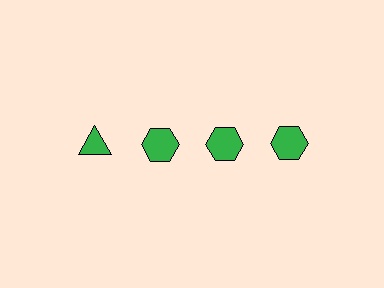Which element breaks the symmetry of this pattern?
The green triangle in the top row, leftmost column breaks the symmetry. All other shapes are green hexagons.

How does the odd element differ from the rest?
It has a different shape: triangle instead of hexagon.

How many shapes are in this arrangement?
There are 4 shapes arranged in a grid pattern.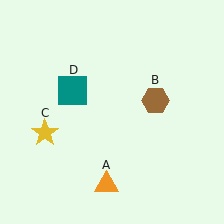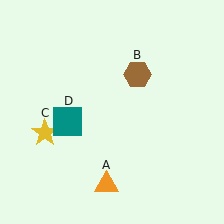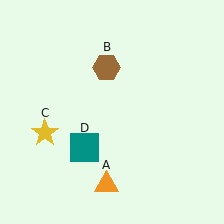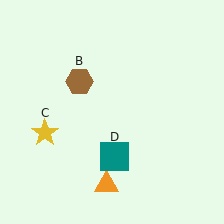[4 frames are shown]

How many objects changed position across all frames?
2 objects changed position: brown hexagon (object B), teal square (object D).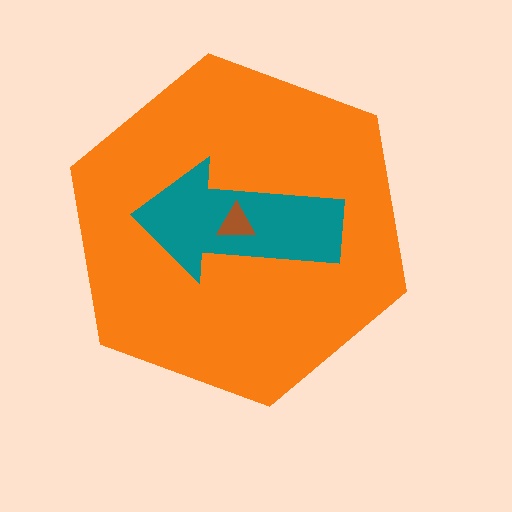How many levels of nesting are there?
3.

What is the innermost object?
The brown triangle.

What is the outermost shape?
The orange hexagon.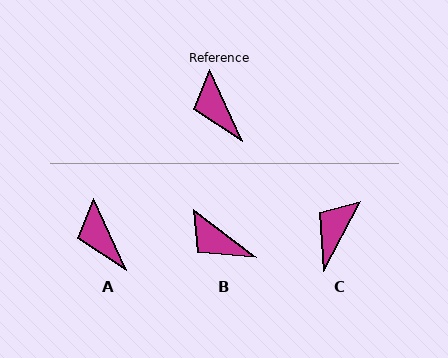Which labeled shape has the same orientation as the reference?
A.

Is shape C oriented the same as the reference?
No, it is off by about 53 degrees.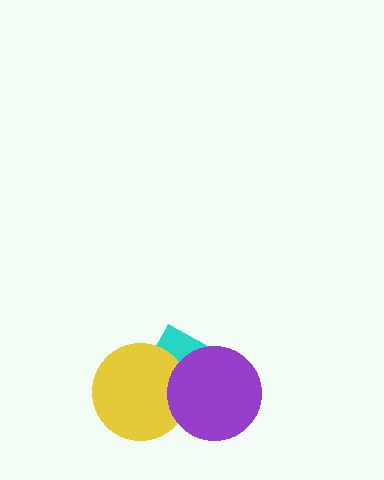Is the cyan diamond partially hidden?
Yes, it is partially covered by another shape.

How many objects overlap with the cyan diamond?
2 objects overlap with the cyan diamond.